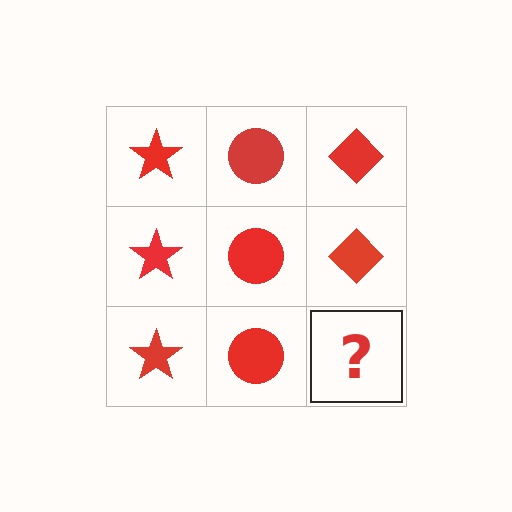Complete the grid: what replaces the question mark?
The question mark should be replaced with a red diamond.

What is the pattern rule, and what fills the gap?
The rule is that each column has a consistent shape. The gap should be filled with a red diamond.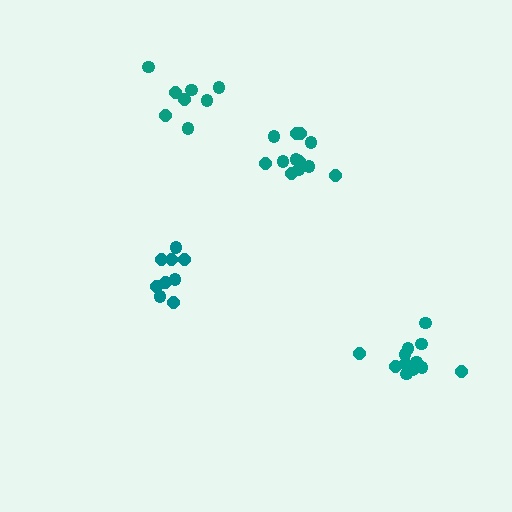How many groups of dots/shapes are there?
There are 4 groups.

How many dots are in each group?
Group 1: 8 dots, Group 2: 9 dots, Group 3: 12 dots, Group 4: 12 dots (41 total).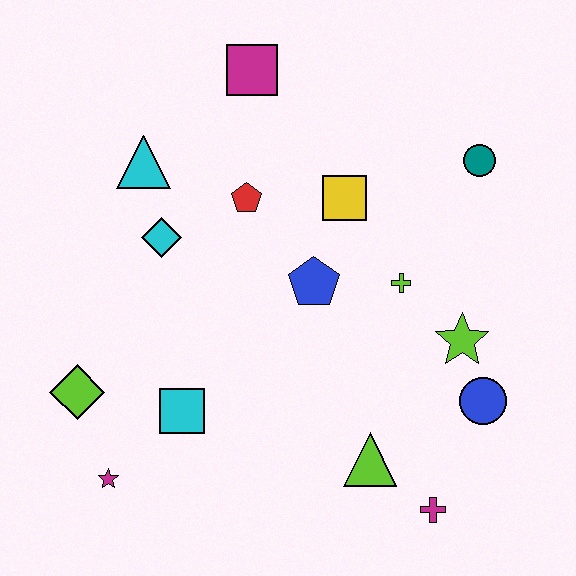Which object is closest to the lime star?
The blue circle is closest to the lime star.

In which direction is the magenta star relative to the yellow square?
The magenta star is below the yellow square.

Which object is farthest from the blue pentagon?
The magenta star is farthest from the blue pentagon.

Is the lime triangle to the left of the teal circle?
Yes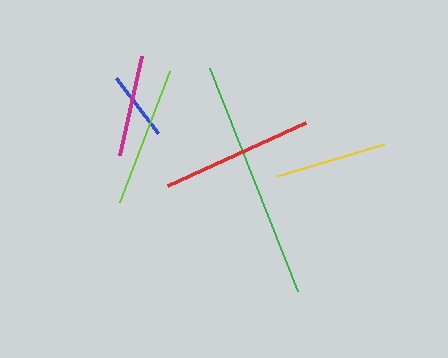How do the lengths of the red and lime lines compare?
The red and lime lines are approximately the same length.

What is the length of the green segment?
The green segment is approximately 240 pixels long.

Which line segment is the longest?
The green line is the longest at approximately 240 pixels.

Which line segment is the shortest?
The blue line is the shortest at approximately 69 pixels.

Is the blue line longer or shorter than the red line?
The red line is longer than the blue line.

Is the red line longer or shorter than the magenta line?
The red line is longer than the magenta line.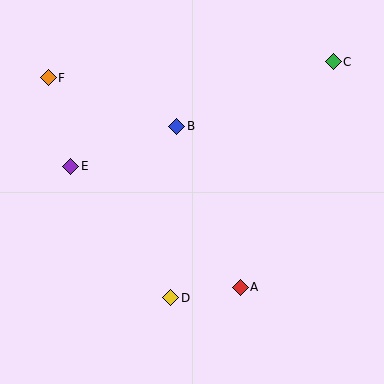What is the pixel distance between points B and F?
The distance between B and F is 138 pixels.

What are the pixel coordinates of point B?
Point B is at (177, 126).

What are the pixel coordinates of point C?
Point C is at (333, 62).